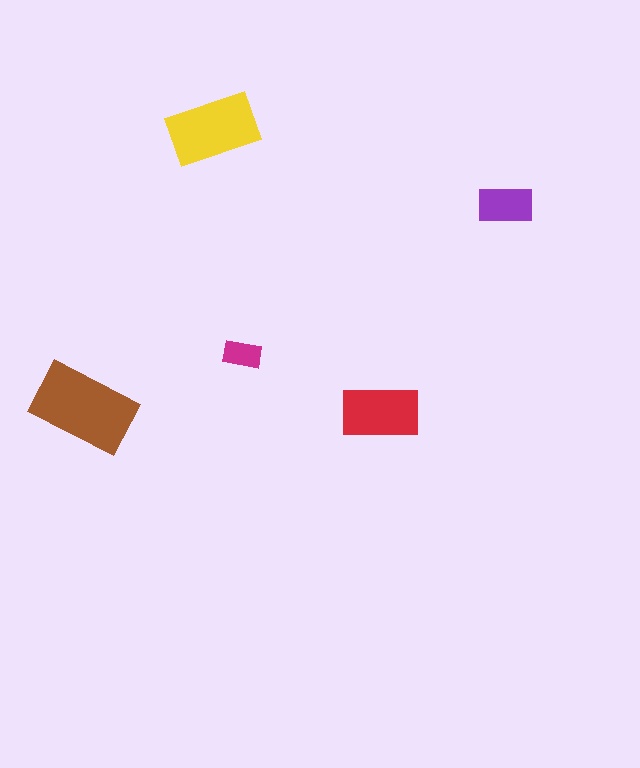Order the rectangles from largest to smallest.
the brown one, the yellow one, the red one, the purple one, the magenta one.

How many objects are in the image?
There are 5 objects in the image.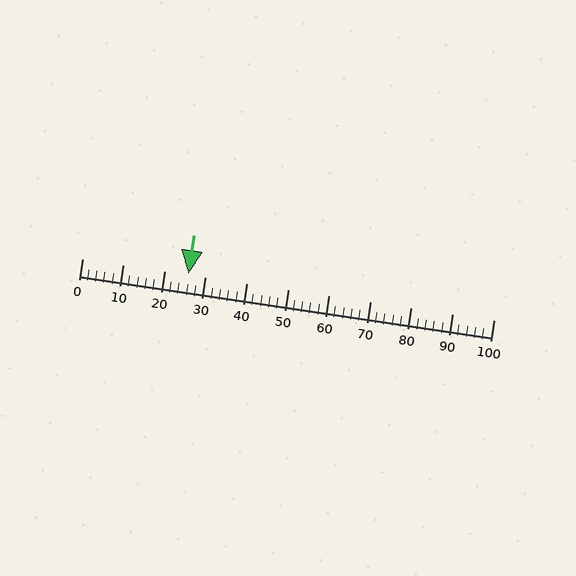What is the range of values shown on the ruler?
The ruler shows values from 0 to 100.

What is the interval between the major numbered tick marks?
The major tick marks are spaced 10 units apart.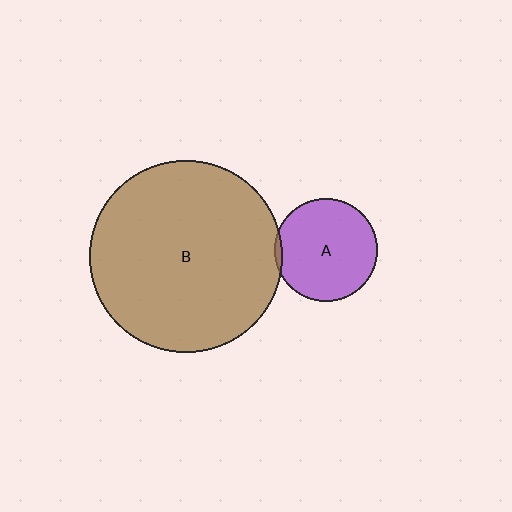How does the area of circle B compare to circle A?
Approximately 3.5 times.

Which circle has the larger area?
Circle B (brown).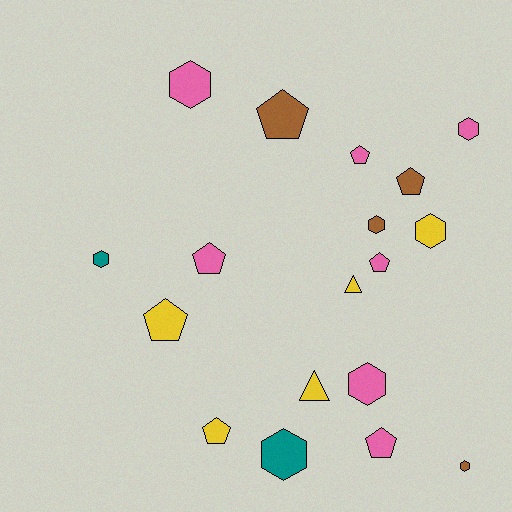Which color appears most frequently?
Pink, with 7 objects.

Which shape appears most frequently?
Hexagon, with 8 objects.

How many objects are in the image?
There are 18 objects.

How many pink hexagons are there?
There are 3 pink hexagons.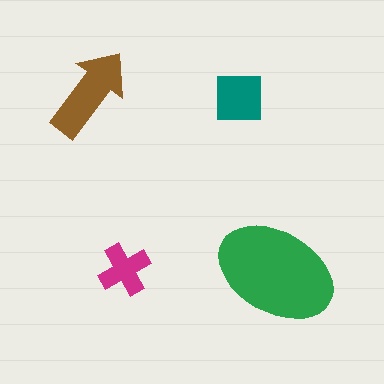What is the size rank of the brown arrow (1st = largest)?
2nd.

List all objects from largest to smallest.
The green ellipse, the brown arrow, the teal square, the magenta cross.